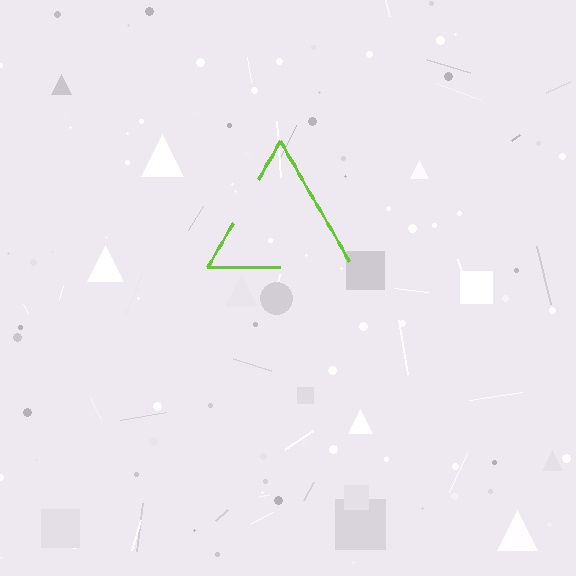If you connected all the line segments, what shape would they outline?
They would outline a triangle.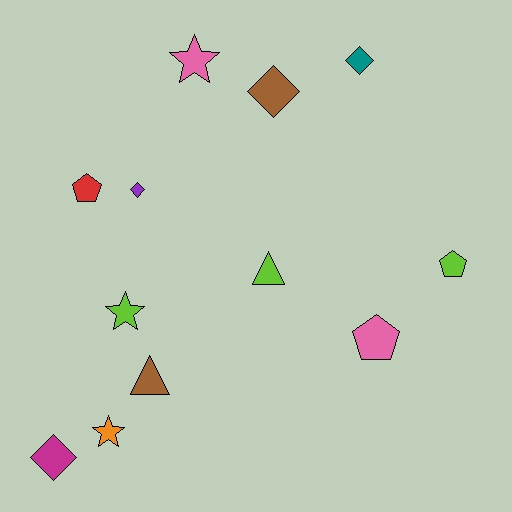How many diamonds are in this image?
There are 4 diamonds.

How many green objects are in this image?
There are no green objects.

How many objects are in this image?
There are 12 objects.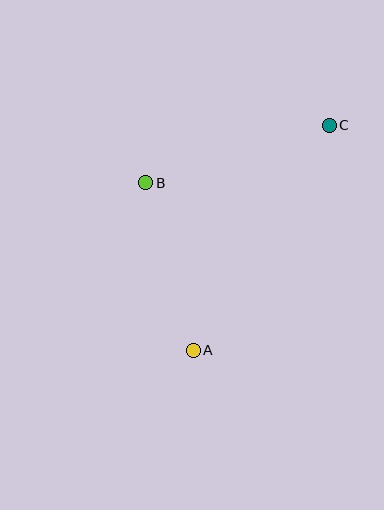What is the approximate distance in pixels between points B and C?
The distance between B and C is approximately 192 pixels.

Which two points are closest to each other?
Points A and B are closest to each other.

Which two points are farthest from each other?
Points A and C are farthest from each other.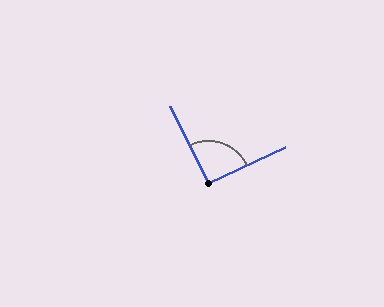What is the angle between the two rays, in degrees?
Approximately 91 degrees.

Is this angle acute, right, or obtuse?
It is approximately a right angle.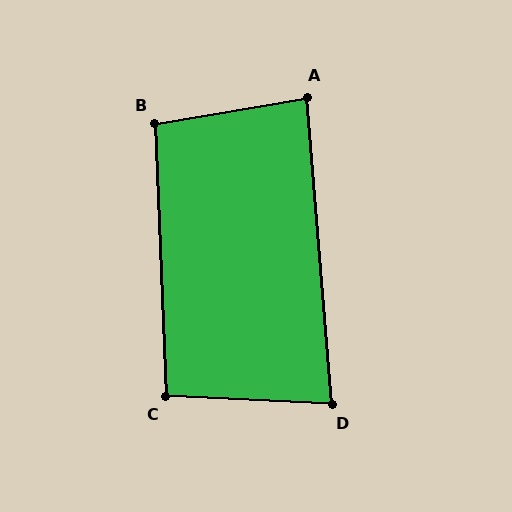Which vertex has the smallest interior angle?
D, at approximately 82 degrees.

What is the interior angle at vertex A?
Approximately 85 degrees (acute).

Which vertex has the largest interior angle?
B, at approximately 98 degrees.